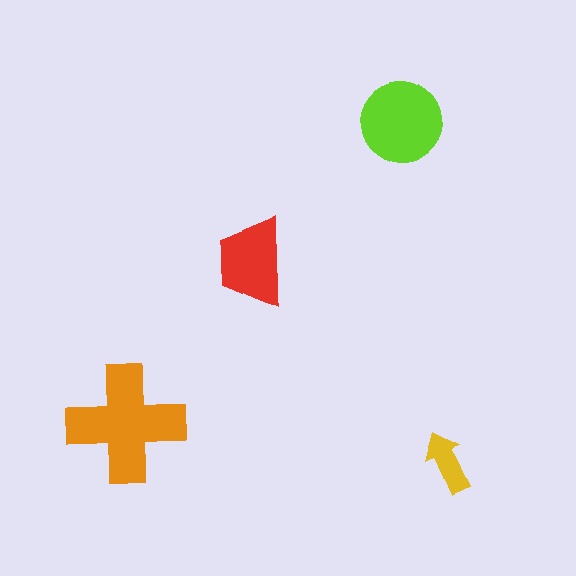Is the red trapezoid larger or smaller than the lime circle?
Smaller.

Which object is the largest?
The orange cross.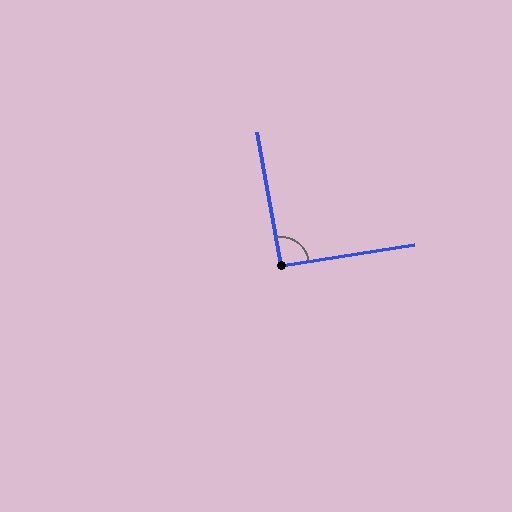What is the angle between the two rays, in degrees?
Approximately 91 degrees.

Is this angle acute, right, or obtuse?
It is approximately a right angle.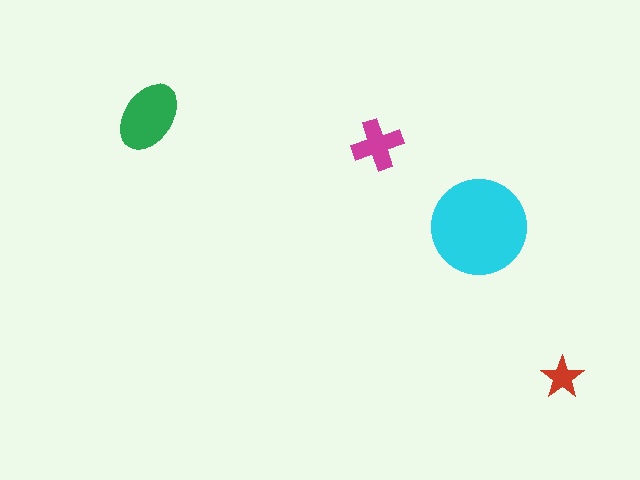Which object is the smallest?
The red star.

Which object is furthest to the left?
The green ellipse is leftmost.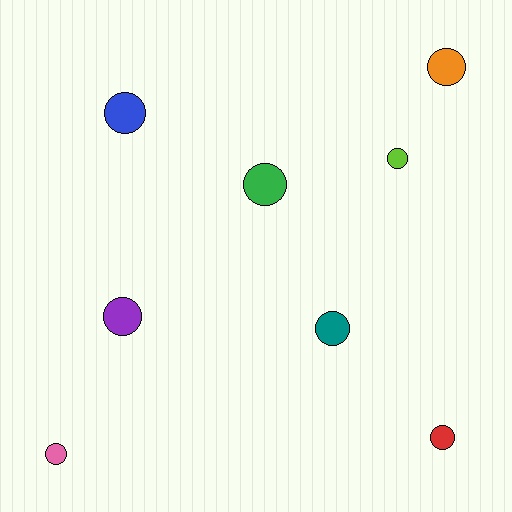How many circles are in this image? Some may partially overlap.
There are 8 circles.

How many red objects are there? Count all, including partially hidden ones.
There is 1 red object.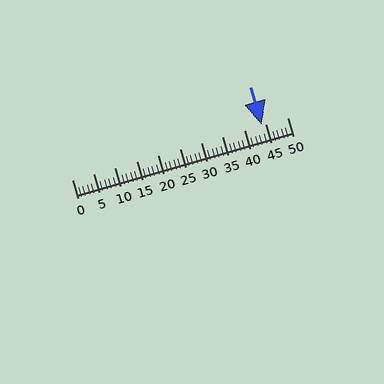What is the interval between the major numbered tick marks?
The major tick marks are spaced 5 units apart.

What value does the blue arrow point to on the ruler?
The blue arrow points to approximately 44.